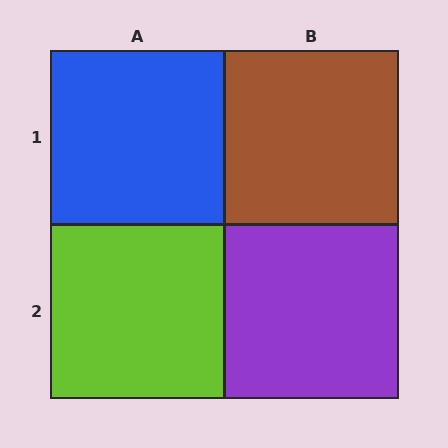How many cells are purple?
1 cell is purple.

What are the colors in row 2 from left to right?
Lime, purple.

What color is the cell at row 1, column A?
Blue.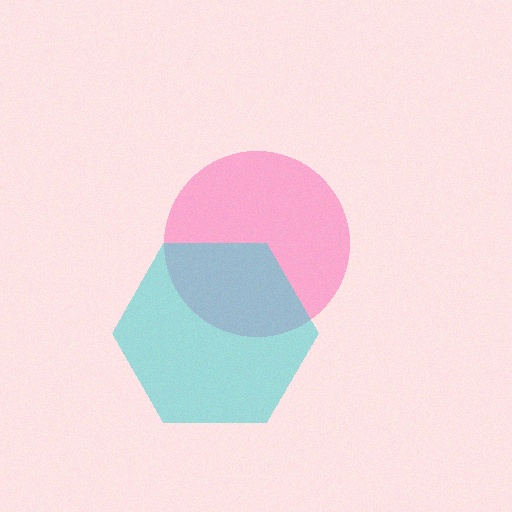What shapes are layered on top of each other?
The layered shapes are: a pink circle, a cyan hexagon.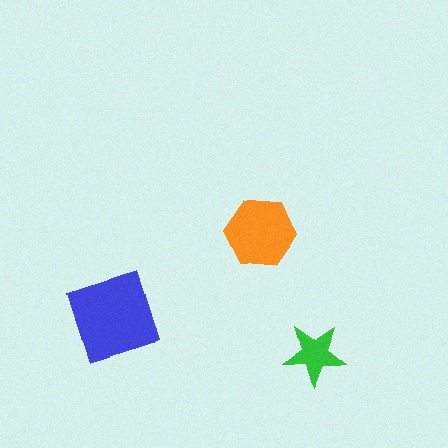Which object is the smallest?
The green star.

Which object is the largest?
The blue diamond.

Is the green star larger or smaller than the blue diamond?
Smaller.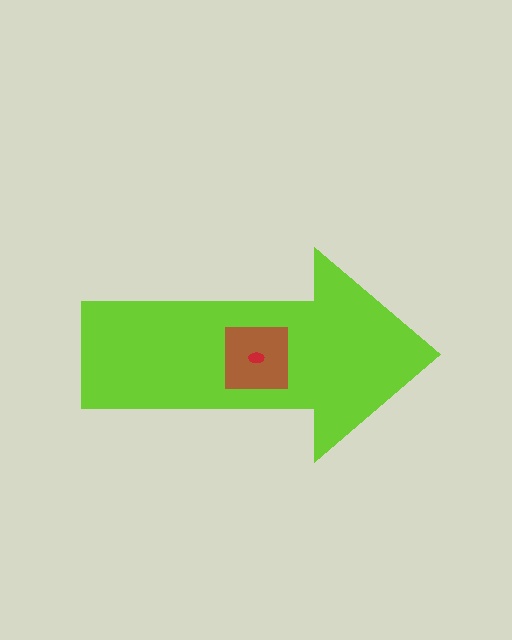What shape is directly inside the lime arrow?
The brown square.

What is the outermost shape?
The lime arrow.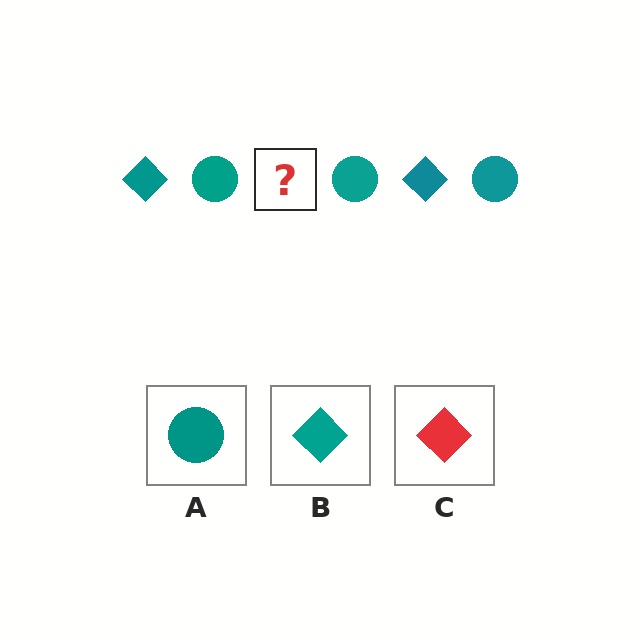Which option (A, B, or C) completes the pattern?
B.